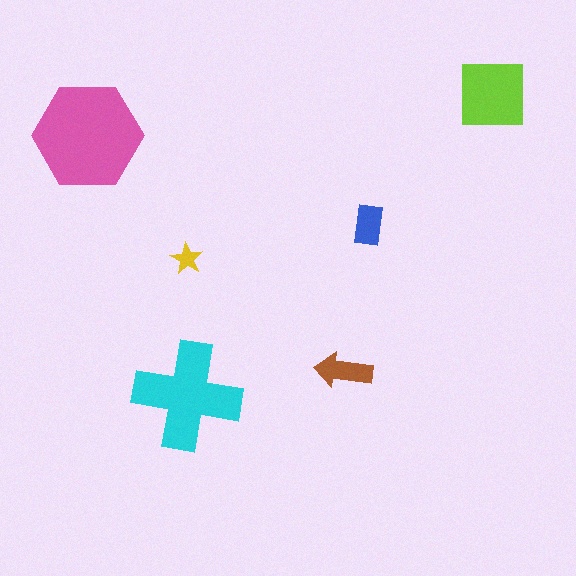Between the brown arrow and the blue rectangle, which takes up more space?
The brown arrow.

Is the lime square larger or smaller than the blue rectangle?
Larger.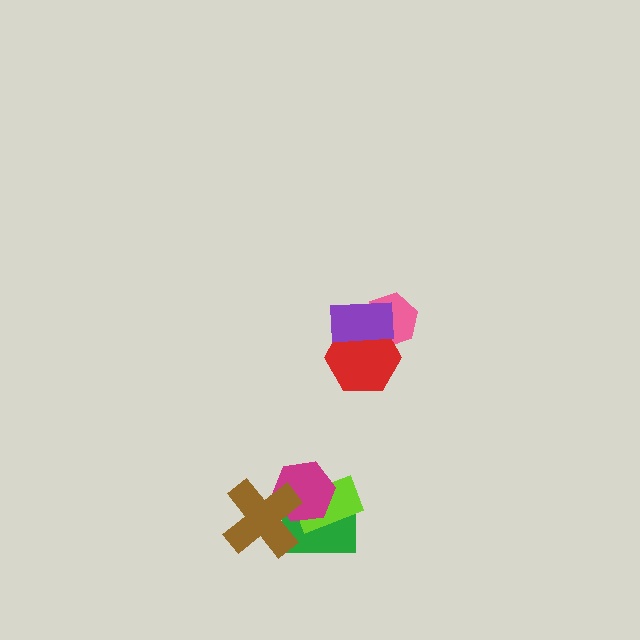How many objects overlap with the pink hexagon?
2 objects overlap with the pink hexagon.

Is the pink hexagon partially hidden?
Yes, it is partially covered by another shape.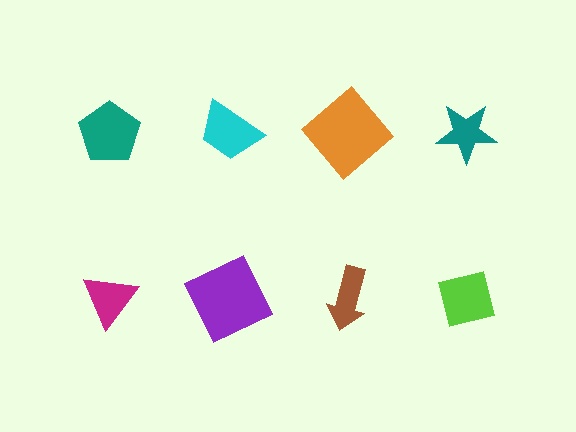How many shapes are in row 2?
4 shapes.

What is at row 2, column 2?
A purple square.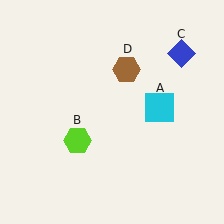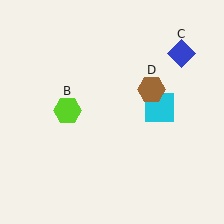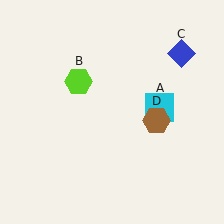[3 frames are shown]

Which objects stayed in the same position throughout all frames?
Cyan square (object A) and blue diamond (object C) remained stationary.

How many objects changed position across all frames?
2 objects changed position: lime hexagon (object B), brown hexagon (object D).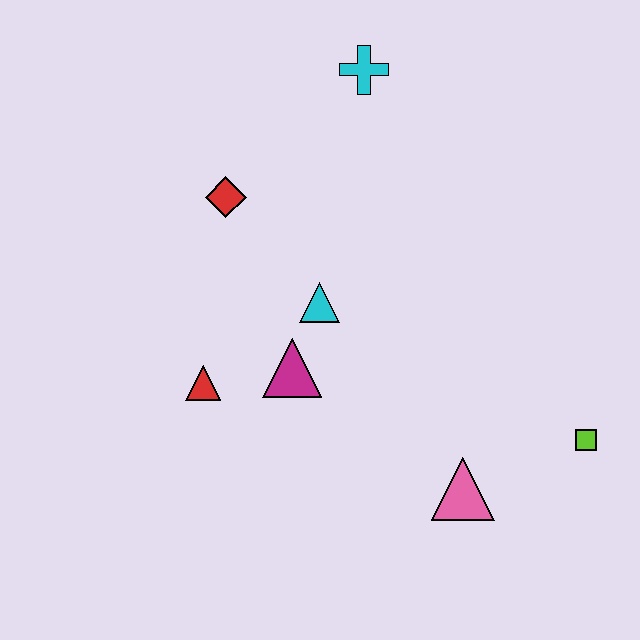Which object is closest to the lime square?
The pink triangle is closest to the lime square.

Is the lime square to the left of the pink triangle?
No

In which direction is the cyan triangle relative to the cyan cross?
The cyan triangle is below the cyan cross.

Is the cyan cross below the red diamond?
No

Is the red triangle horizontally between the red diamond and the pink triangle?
No